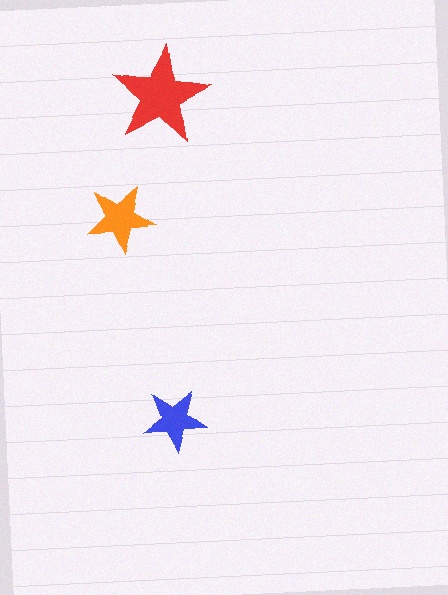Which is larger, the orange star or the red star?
The red one.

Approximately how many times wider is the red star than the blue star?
About 1.5 times wider.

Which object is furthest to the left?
The orange star is leftmost.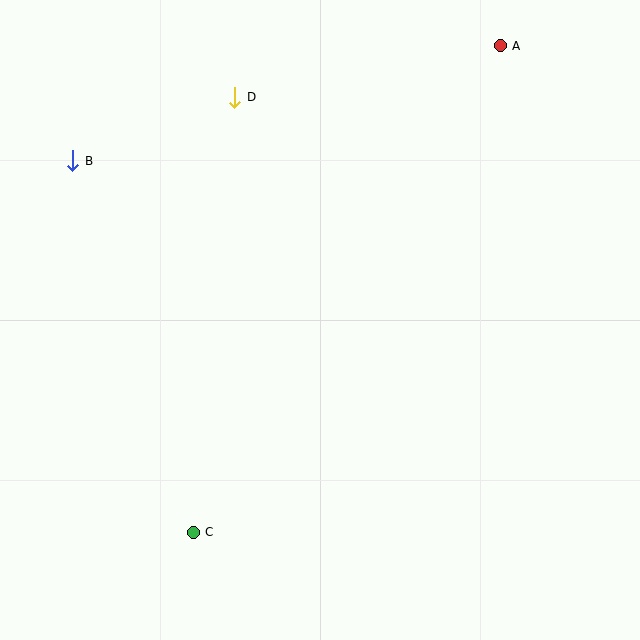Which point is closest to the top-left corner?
Point B is closest to the top-left corner.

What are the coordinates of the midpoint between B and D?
The midpoint between B and D is at (154, 129).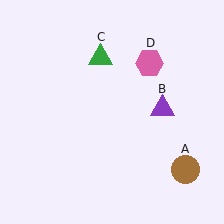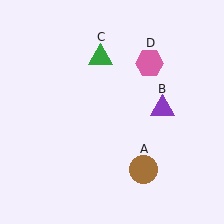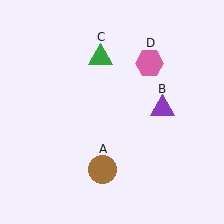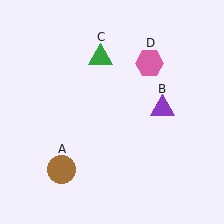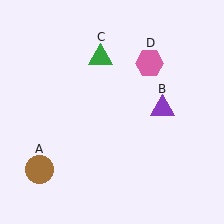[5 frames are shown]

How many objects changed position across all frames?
1 object changed position: brown circle (object A).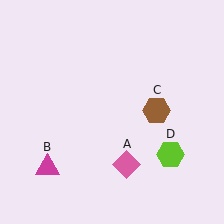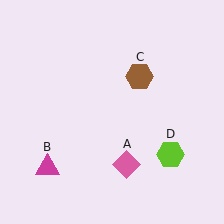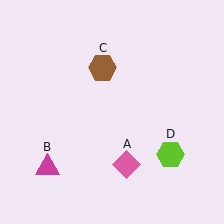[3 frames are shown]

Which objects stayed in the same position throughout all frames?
Pink diamond (object A) and magenta triangle (object B) and lime hexagon (object D) remained stationary.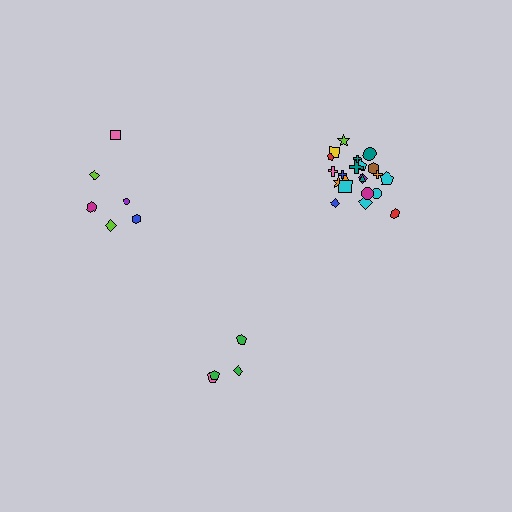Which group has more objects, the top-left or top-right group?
The top-right group.